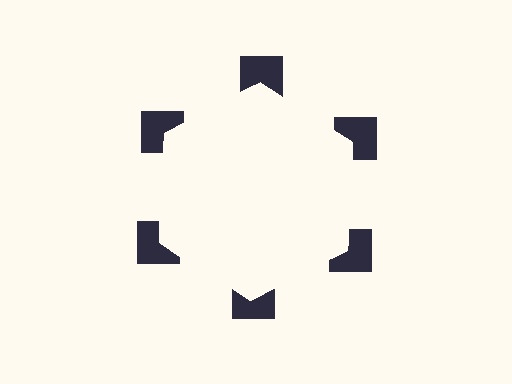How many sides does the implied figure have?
6 sides.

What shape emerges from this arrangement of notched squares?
An illusory hexagon — its edges are inferred from the aligned wedge cuts in the notched squares, not physically drawn.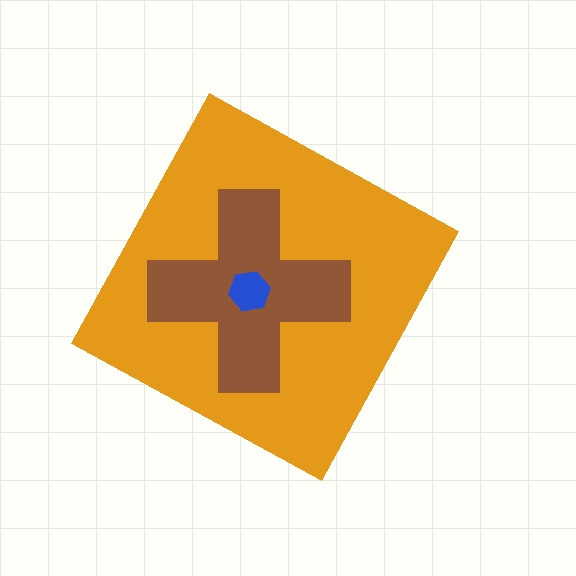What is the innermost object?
The blue hexagon.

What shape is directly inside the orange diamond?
The brown cross.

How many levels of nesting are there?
3.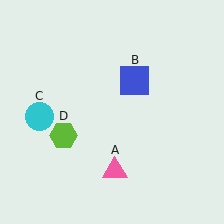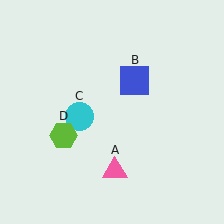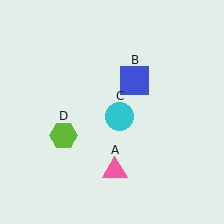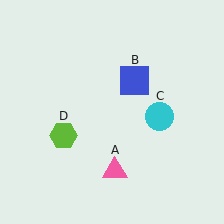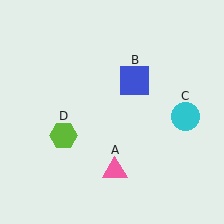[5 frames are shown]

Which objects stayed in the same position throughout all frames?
Pink triangle (object A) and blue square (object B) and lime hexagon (object D) remained stationary.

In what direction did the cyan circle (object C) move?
The cyan circle (object C) moved right.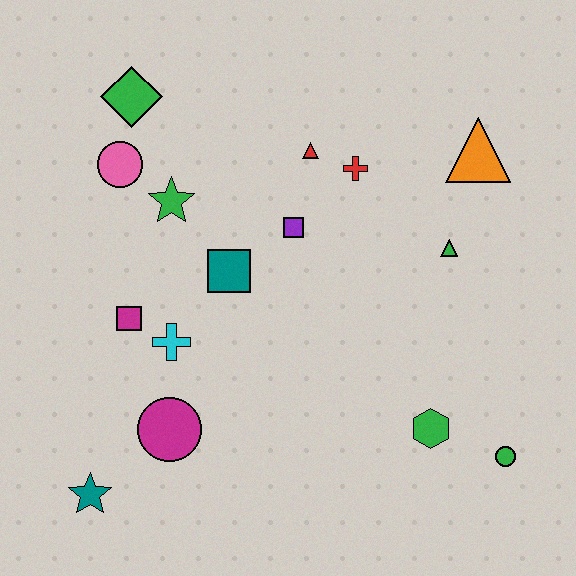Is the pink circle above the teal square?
Yes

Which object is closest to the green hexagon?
The green circle is closest to the green hexagon.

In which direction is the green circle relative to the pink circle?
The green circle is to the right of the pink circle.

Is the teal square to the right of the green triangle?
No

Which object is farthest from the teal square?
The green circle is farthest from the teal square.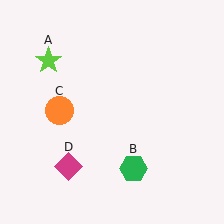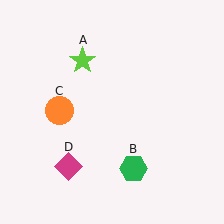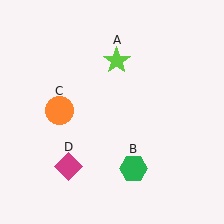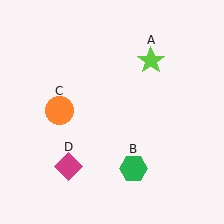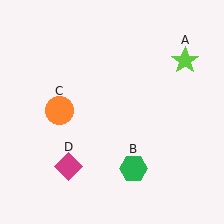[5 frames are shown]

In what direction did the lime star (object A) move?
The lime star (object A) moved right.